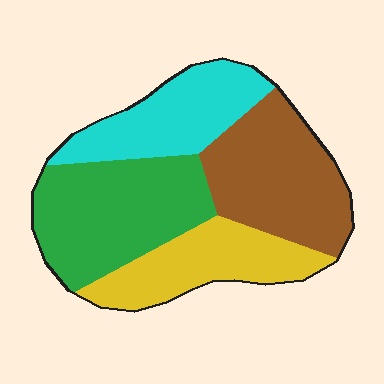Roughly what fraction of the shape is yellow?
Yellow covers 21% of the shape.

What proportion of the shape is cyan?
Cyan covers 21% of the shape.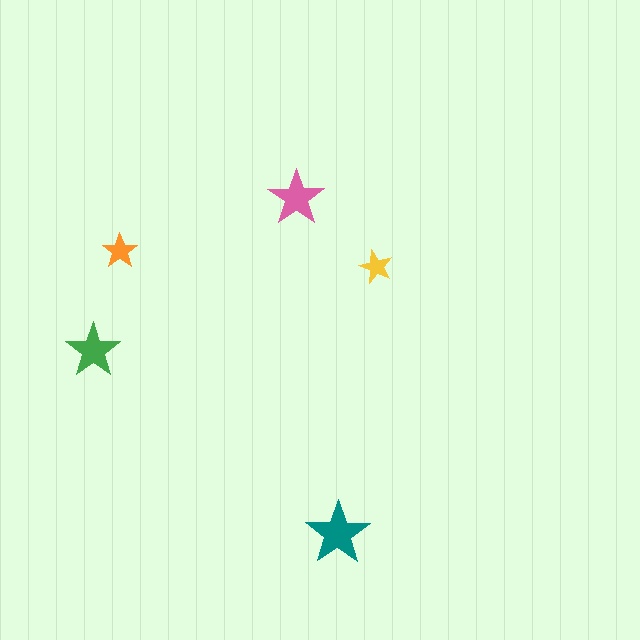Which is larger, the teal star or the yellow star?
The teal one.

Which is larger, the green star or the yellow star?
The green one.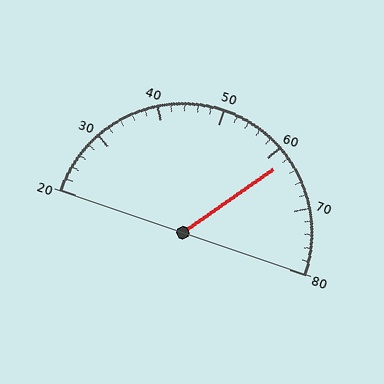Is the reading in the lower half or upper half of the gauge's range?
The reading is in the upper half of the range (20 to 80).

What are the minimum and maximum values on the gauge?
The gauge ranges from 20 to 80.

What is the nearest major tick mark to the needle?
The nearest major tick mark is 60.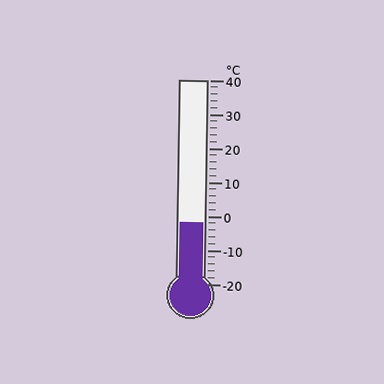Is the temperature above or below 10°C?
The temperature is below 10°C.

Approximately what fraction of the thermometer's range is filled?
The thermometer is filled to approximately 30% of its range.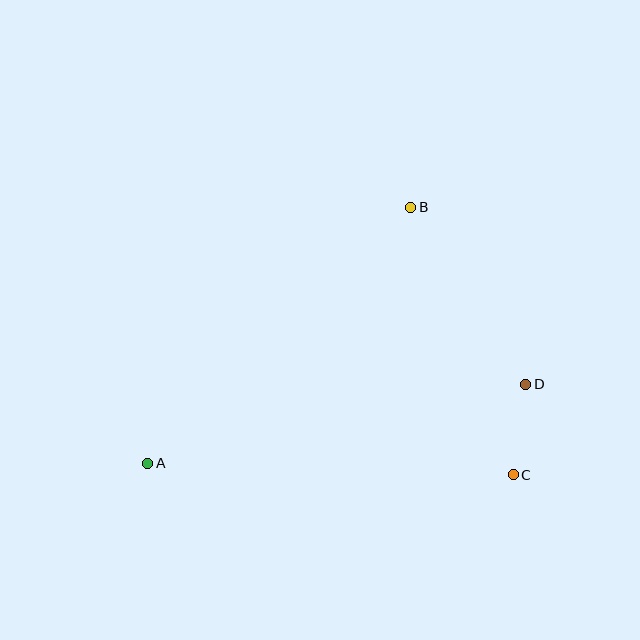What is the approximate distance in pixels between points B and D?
The distance between B and D is approximately 211 pixels.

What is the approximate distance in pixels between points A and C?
The distance between A and C is approximately 366 pixels.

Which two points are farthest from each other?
Points A and D are farthest from each other.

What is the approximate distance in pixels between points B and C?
The distance between B and C is approximately 286 pixels.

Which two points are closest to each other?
Points C and D are closest to each other.